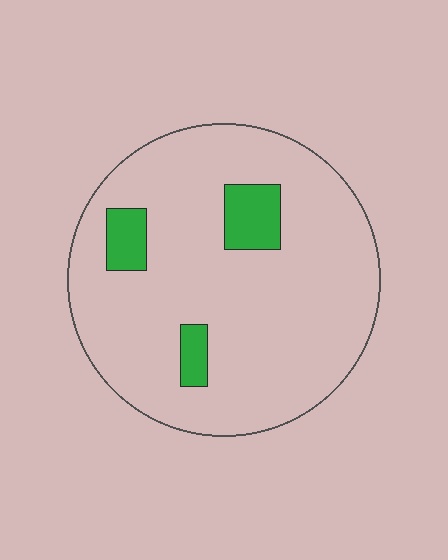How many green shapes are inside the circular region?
3.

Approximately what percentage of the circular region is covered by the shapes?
Approximately 10%.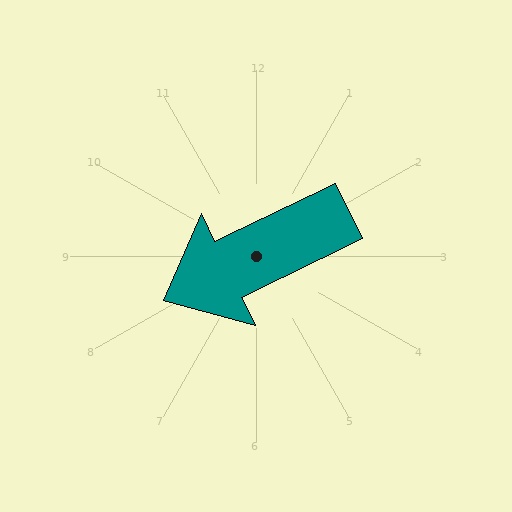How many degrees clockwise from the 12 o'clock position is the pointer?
Approximately 244 degrees.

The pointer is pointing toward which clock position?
Roughly 8 o'clock.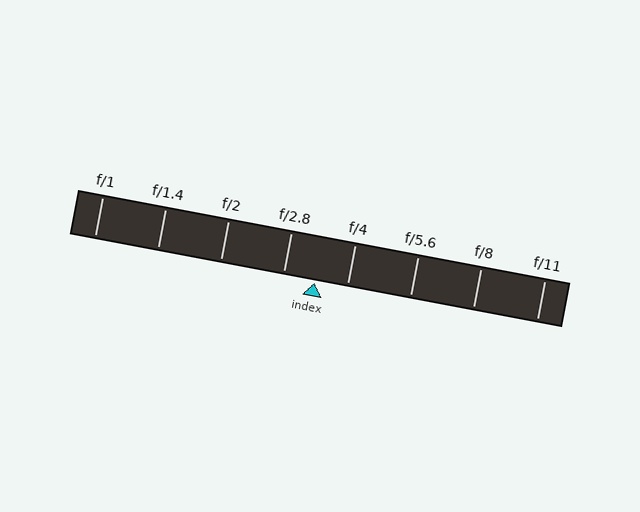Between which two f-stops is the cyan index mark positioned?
The index mark is between f/2.8 and f/4.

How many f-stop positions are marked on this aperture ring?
There are 8 f-stop positions marked.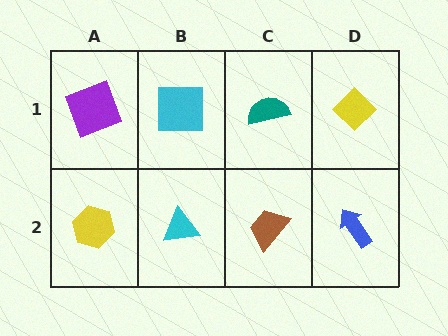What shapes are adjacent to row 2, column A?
A purple square (row 1, column A), a cyan triangle (row 2, column B).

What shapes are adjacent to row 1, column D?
A blue arrow (row 2, column D), a teal semicircle (row 1, column C).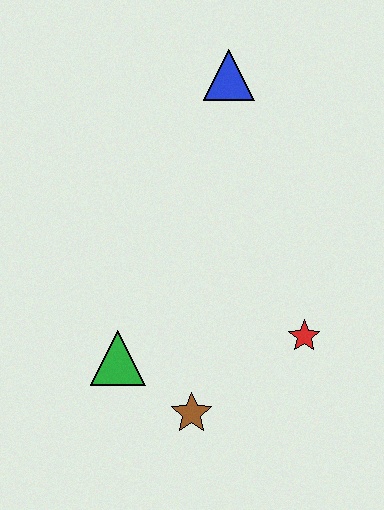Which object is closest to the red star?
The brown star is closest to the red star.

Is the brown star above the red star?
No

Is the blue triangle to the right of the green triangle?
Yes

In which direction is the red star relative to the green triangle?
The red star is to the right of the green triangle.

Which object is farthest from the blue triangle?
The brown star is farthest from the blue triangle.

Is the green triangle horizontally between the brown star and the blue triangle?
No